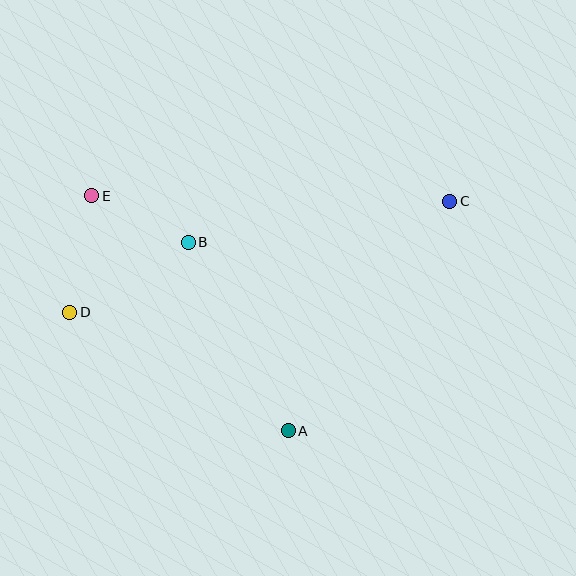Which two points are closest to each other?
Points B and E are closest to each other.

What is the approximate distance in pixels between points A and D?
The distance between A and D is approximately 248 pixels.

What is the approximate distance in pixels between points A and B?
The distance between A and B is approximately 213 pixels.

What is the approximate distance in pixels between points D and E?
The distance between D and E is approximately 118 pixels.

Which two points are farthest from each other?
Points C and D are farthest from each other.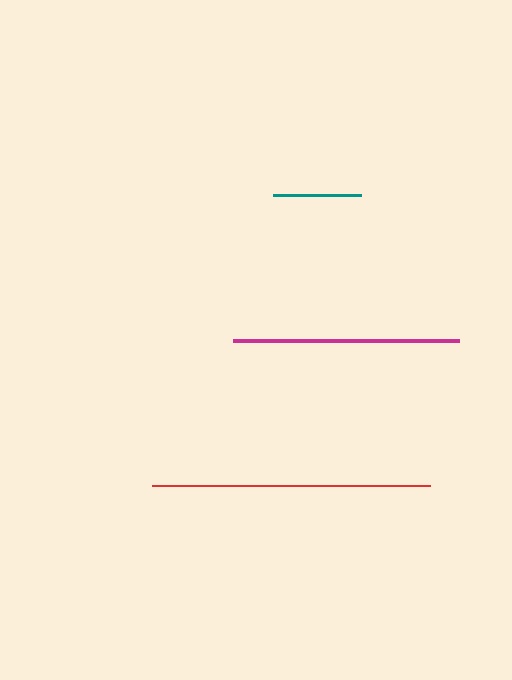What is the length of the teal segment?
The teal segment is approximately 88 pixels long.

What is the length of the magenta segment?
The magenta segment is approximately 226 pixels long.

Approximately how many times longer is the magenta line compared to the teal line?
The magenta line is approximately 2.6 times the length of the teal line.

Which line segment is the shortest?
The teal line is the shortest at approximately 88 pixels.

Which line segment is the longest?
The red line is the longest at approximately 278 pixels.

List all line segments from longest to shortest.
From longest to shortest: red, magenta, teal.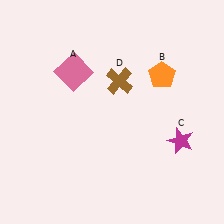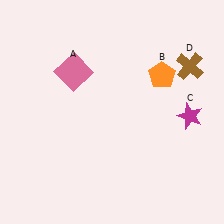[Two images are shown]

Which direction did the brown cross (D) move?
The brown cross (D) moved right.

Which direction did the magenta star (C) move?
The magenta star (C) moved up.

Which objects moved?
The objects that moved are: the magenta star (C), the brown cross (D).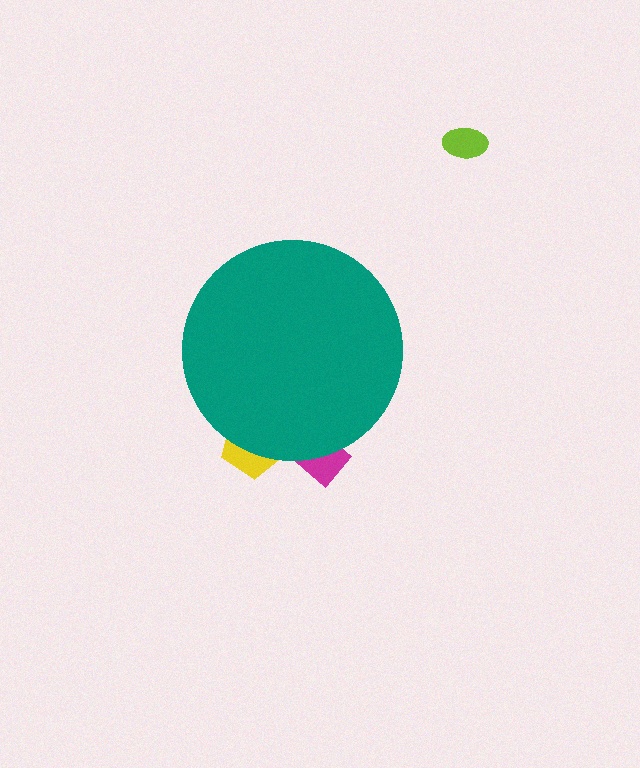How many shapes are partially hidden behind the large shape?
2 shapes are partially hidden.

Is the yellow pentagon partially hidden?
Yes, the yellow pentagon is partially hidden behind the teal circle.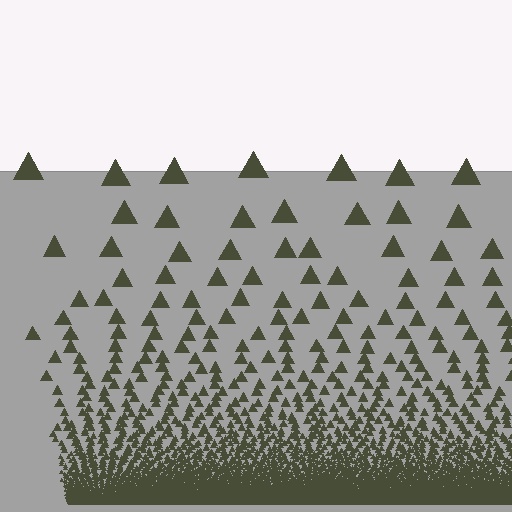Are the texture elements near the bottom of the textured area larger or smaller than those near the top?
Smaller. The gradient is inverted — elements near the bottom are smaller and denser.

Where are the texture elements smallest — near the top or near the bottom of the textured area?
Near the bottom.